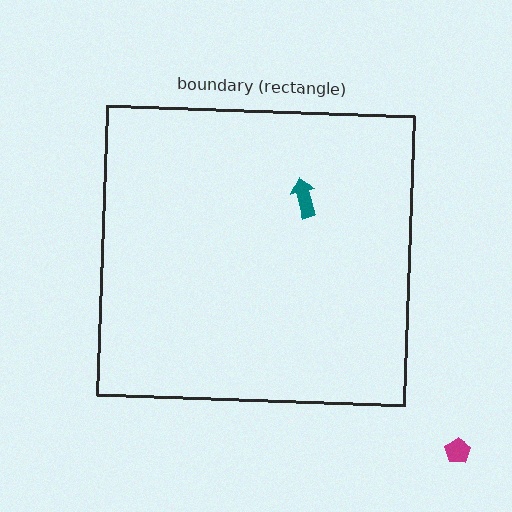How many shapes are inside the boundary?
1 inside, 1 outside.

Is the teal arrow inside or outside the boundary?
Inside.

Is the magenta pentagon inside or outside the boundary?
Outside.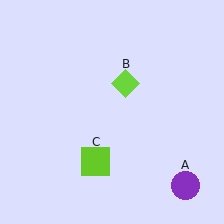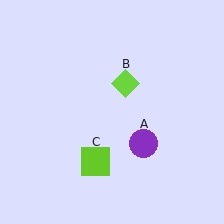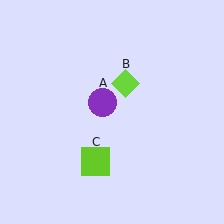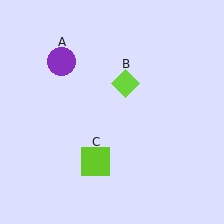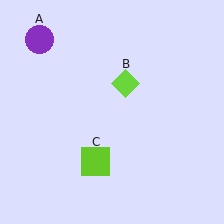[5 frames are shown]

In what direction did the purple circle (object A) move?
The purple circle (object A) moved up and to the left.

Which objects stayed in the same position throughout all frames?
Lime diamond (object B) and lime square (object C) remained stationary.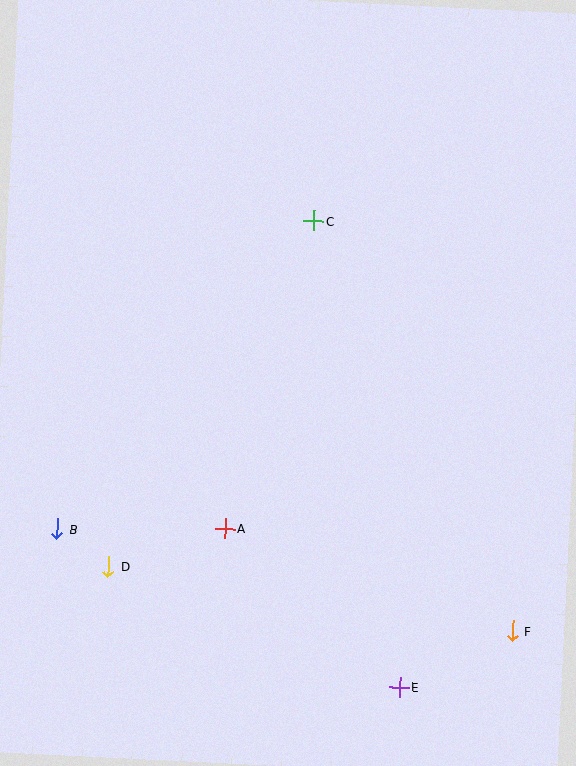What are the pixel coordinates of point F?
Point F is at (512, 631).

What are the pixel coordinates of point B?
Point B is at (57, 528).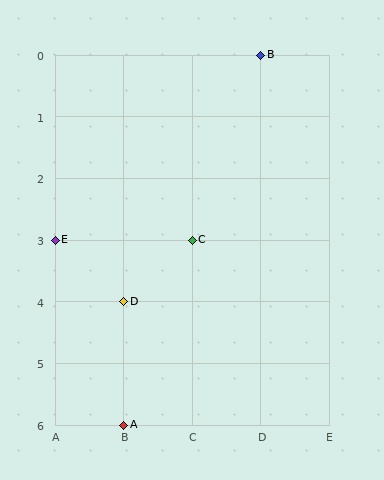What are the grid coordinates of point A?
Point A is at grid coordinates (B, 6).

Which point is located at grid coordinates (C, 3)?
Point C is at (C, 3).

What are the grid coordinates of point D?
Point D is at grid coordinates (B, 4).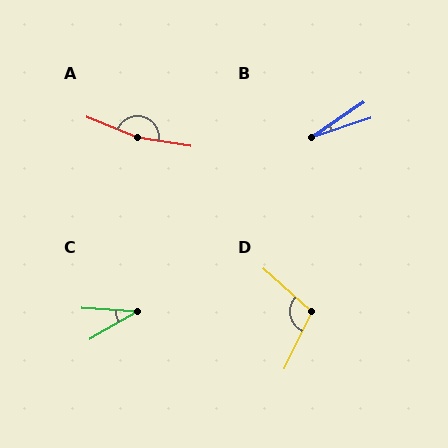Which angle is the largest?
A, at approximately 168 degrees.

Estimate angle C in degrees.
Approximately 34 degrees.